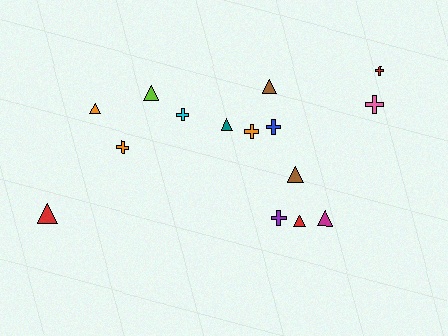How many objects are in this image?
There are 15 objects.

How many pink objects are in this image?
There is 1 pink object.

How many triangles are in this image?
There are 8 triangles.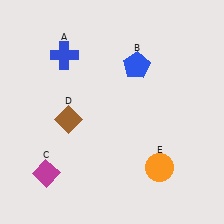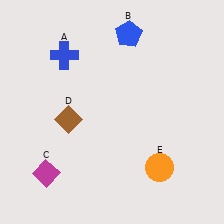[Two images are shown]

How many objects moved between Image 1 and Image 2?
1 object moved between the two images.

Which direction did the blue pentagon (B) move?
The blue pentagon (B) moved up.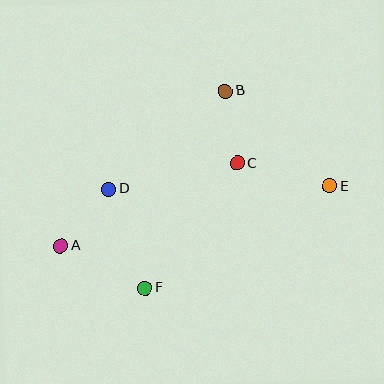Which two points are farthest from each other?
Points A and E are farthest from each other.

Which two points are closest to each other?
Points B and C are closest to each other.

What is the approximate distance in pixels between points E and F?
The distance between E and F is approximately 211 pixels.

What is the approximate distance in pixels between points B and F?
The distance between B and F is approximately 212 pixels.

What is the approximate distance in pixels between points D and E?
The distance between D and E is approximately 221 pixels.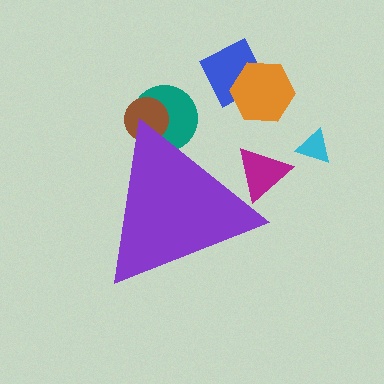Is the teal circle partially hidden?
Yes, the teal circle is partially hidden behind the purple triangle.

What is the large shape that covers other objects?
A purple triangle.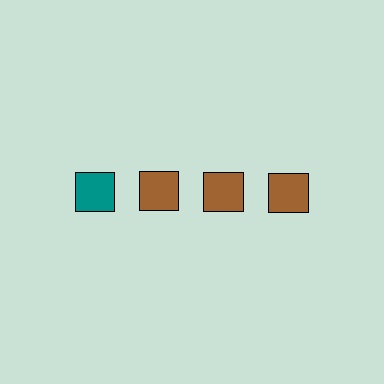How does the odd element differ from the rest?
It has a different color: teal instead of brown.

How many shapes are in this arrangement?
There are 4 shapes arranged in a grid pattern.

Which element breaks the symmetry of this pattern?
The teal square in the top row, leftmost column breaks the symmetry. All other shapes are brown squares.